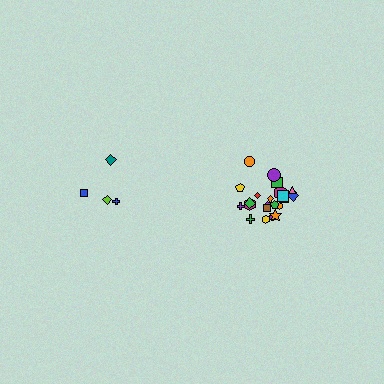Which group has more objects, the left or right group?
The right group.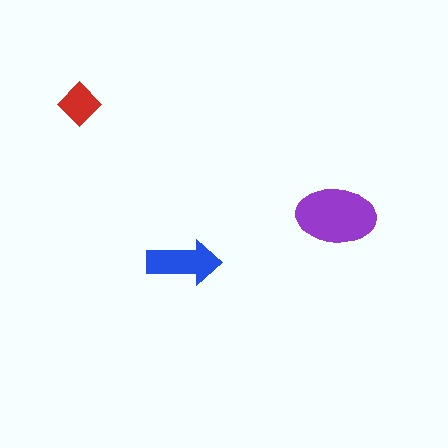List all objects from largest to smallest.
The purple ellipse, the blue arrow, the red diamond.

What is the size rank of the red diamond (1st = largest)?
3rd.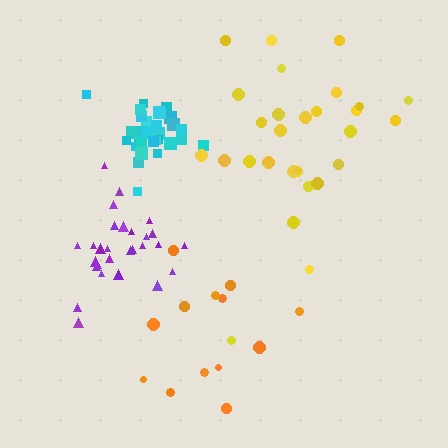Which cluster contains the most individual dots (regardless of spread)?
Cyan (29).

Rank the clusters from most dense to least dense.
cyan, purple, yellow, orange.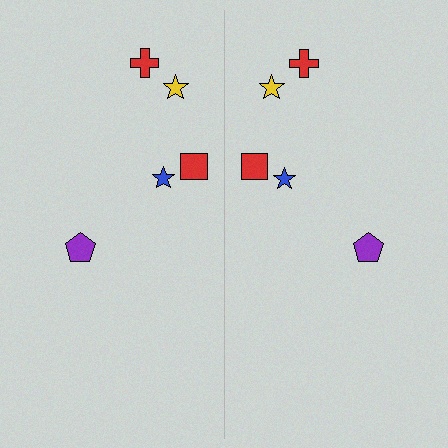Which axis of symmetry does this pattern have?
The pattern has a vertical axis of symmetry running through the center of the image.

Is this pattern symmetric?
Yes, this pattern has bilateral (reflection) symmetry.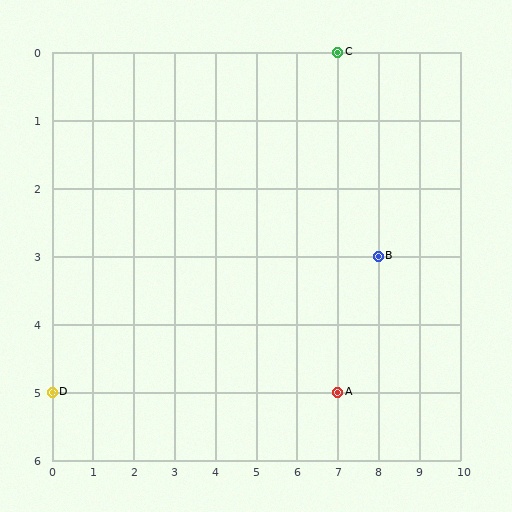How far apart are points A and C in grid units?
Points A and C are 5 rows apart.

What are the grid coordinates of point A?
Point A is at grid coordinates (7, 5).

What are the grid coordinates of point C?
Point C is at grid coordinates (7, 0).